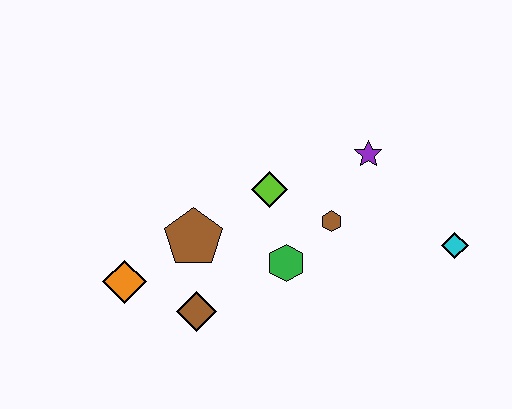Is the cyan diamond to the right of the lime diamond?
Yes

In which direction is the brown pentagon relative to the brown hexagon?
The brown pentagon is to the left of the brown hexagon.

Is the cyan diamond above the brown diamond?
Yes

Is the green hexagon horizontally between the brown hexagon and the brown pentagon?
Yes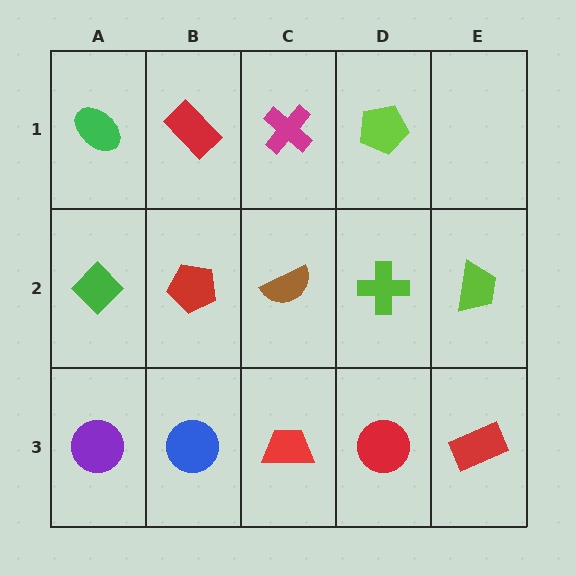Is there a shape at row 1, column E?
No, that cell is empty.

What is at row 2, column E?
A lime trapezoid.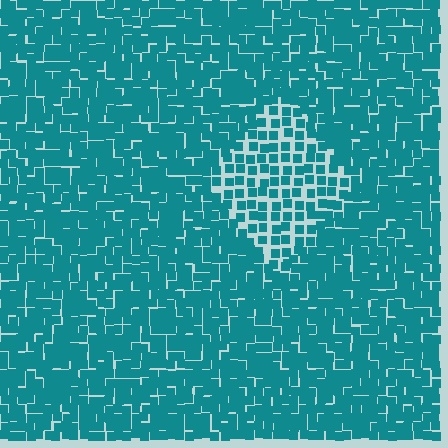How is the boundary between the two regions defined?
The boundary is defined by a change in element density (approximately 1.8x ratio). All elements are the same color, size, and shape.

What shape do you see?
I see a diamond.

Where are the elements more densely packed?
The elements are more densely packed outside the diamond boundary.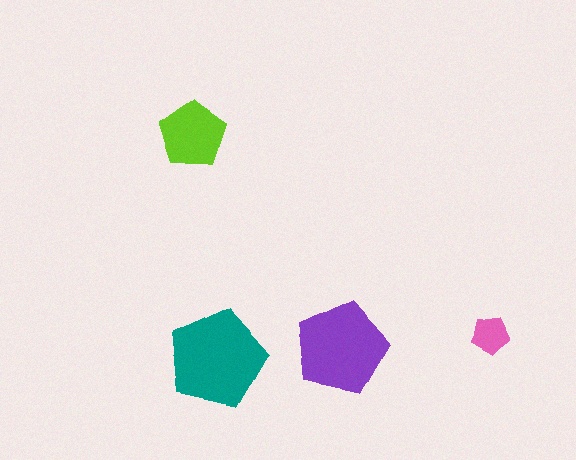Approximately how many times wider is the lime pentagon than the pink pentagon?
About 2 times wider.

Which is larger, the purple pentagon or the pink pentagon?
The purple one.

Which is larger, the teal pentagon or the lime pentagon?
The teal one.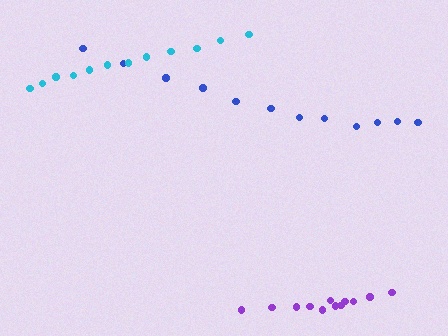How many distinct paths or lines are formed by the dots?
There are 3 distinct paths.